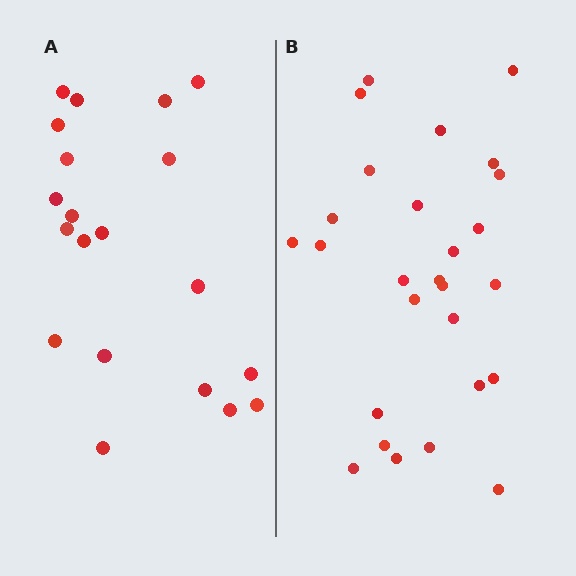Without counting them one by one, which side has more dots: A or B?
Region B (the right region) has more dots.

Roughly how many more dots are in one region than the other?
Region B has roughly 8 or so more dots than region A.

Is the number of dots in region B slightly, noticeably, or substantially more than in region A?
Region B has noticeably more, but not dramatically so. The ratio is roughly 1.4 to 1.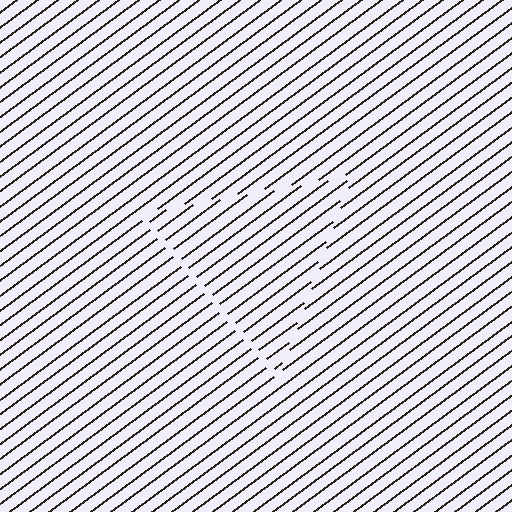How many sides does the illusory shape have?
3 sides — the line-ends trace a triangle.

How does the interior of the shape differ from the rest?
The interior of the shape contains the same grating, shifted by half a period — the contour is defined by the phase discontinuity where line-ends from the inner and outer gratings abut.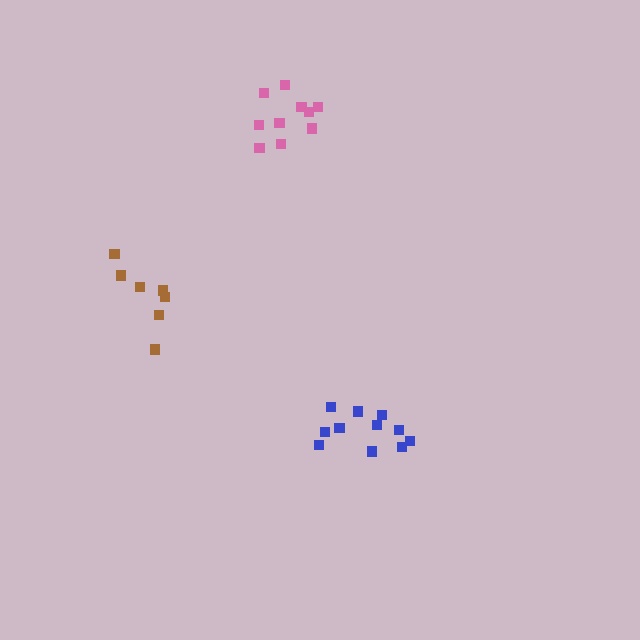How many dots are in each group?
Group 1: 7 dots, Group 2: 10 dots, Group 3: 11 dots (28 total).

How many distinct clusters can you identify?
There are 3 distinct clusters.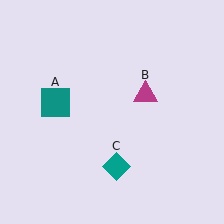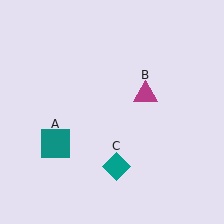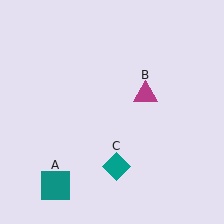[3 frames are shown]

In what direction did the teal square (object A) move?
The teal square (object A) moved down.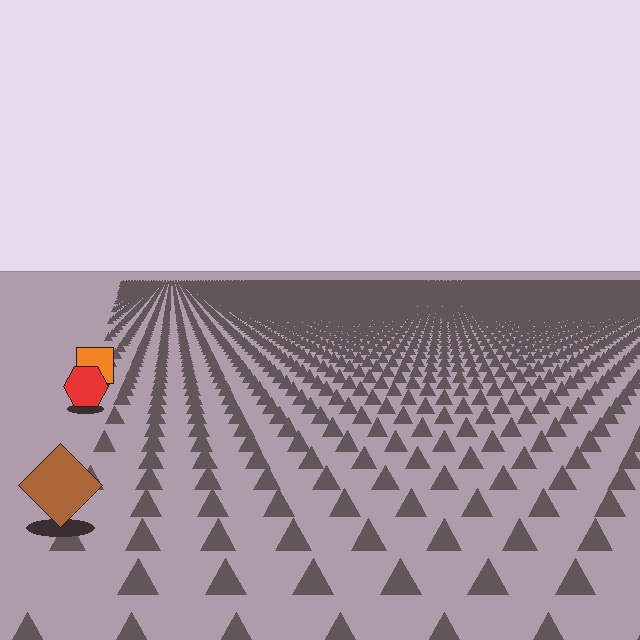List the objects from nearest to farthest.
From nearest to farthest: the brown diamond, the red hexagon, the orange square.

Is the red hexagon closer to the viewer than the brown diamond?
No. The brown diamond is closer — you can tell from the texture gradient: the ground texture is coarser near it.